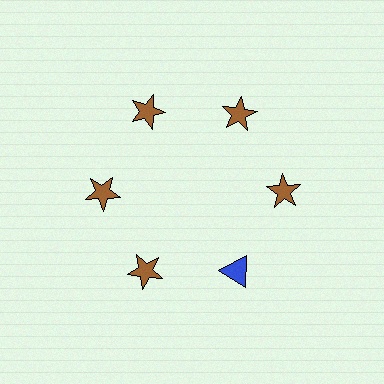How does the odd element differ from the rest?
It differs in both color (blue instead of brown) and shape (triangle instead of star).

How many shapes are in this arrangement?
There are 6 shapes arranged in a ring pattern.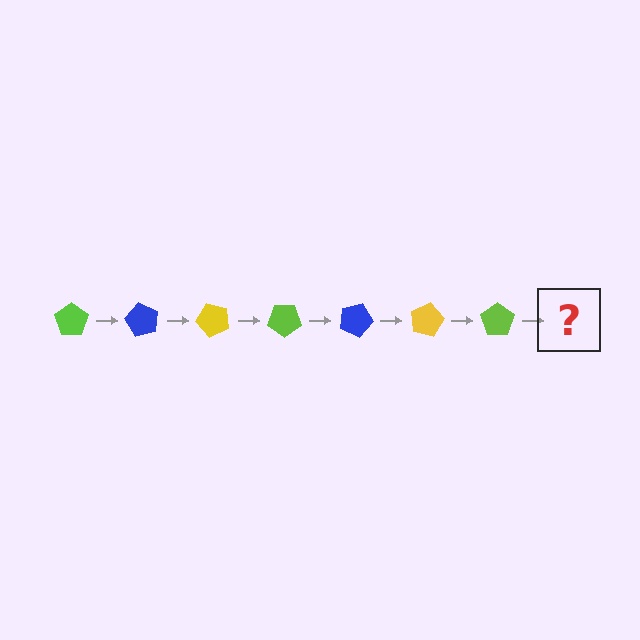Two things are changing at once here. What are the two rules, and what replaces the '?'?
The two rules are that it rotates 60 degrees each step and the color cycles through lime, blue, and yellow. The '?' should be a blue pentagon, rotated 420 degrees from the start.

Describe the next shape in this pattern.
It should be a blue pentagon, rotated 420 degrees from the start.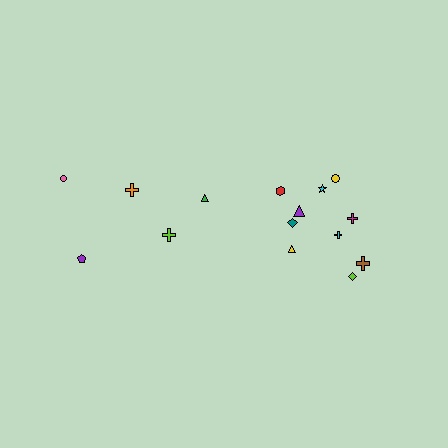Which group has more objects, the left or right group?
The right group.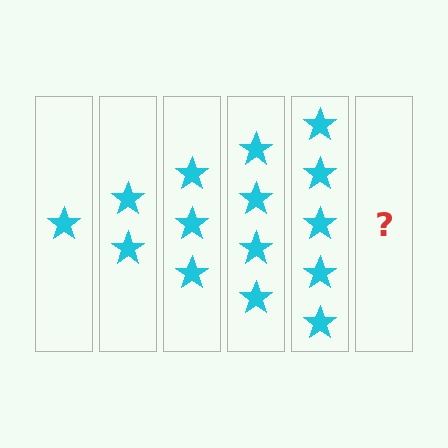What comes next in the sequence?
The next element should be 6 stars.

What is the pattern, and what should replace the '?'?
The pattern is that each step adds one more star. The '?' should be 6 stars.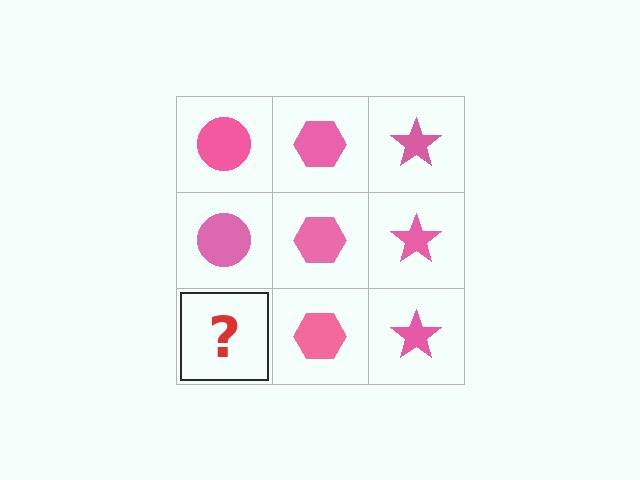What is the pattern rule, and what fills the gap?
The rule is that each column has a consistent shape. The gap should be filled with a pink circle.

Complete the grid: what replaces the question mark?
The question mark should be replaced with a pink circle.